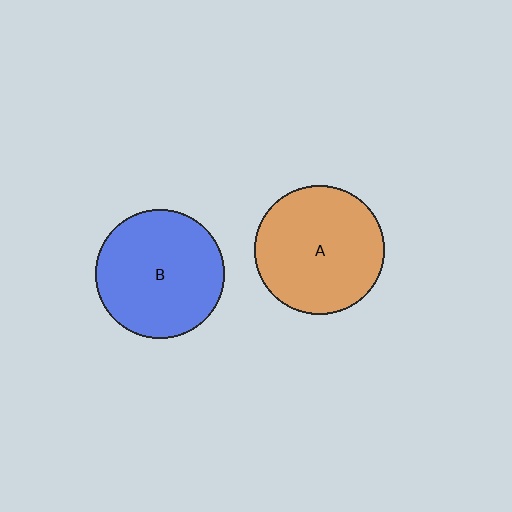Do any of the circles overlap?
No, none of the circles overlap.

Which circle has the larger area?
Circle A (orange).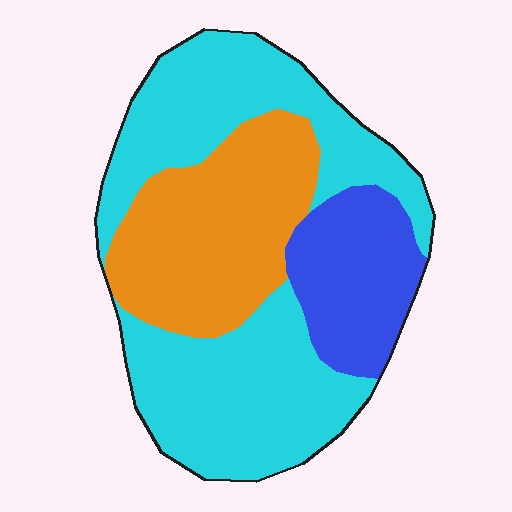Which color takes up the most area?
Cyan, at roughly 55%.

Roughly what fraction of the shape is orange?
Orange takes up about one quarter (1/4) of the shape.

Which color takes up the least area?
Blue, at roughly 15%.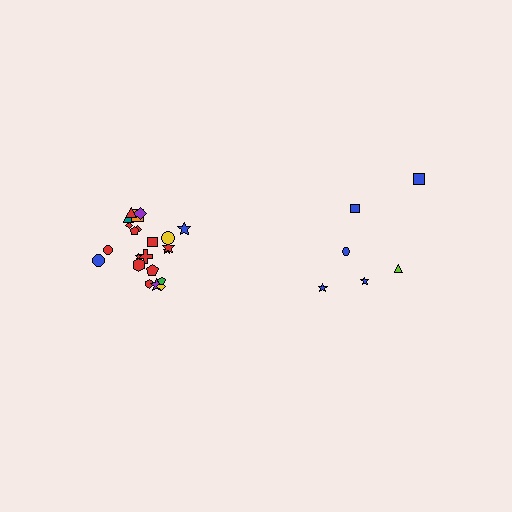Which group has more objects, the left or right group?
The left group.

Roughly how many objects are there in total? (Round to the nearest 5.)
Roughly 30 objects in total.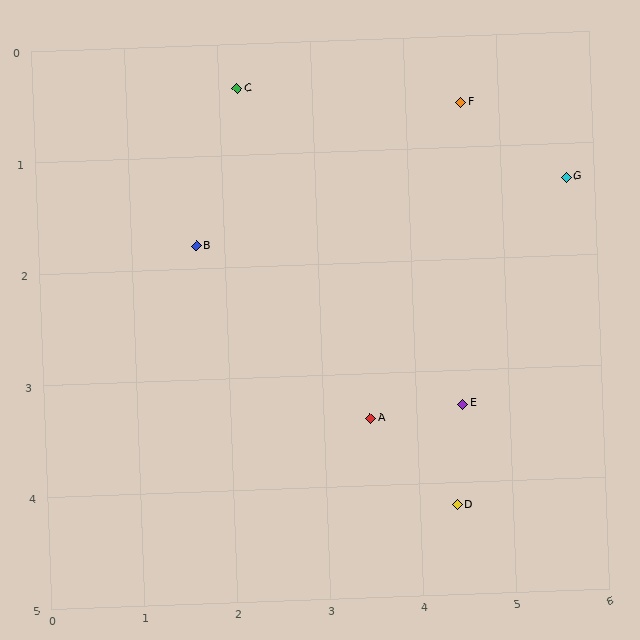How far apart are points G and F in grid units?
Points G and F are about 1.3 grid units apart.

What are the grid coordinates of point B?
Point B is at approximately (1.7, 1.8).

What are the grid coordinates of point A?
Point A is at approximately (3.5, 3.4).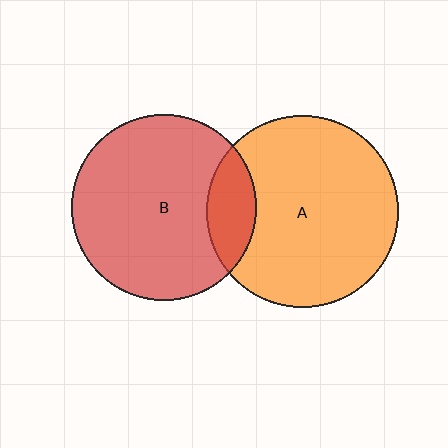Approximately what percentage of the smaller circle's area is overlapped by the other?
Approximately 15%.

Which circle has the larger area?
Circle A (orange).